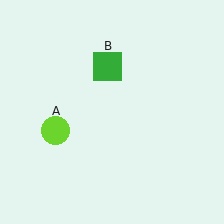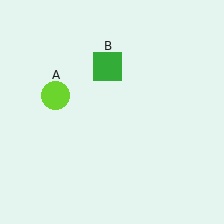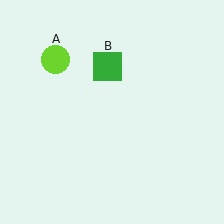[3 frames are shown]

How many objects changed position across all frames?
1 object changed position: lime circle (object A).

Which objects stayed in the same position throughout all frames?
Green square (object B) remained stationary.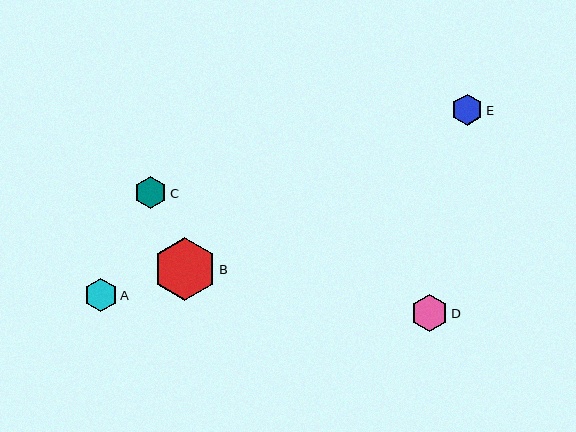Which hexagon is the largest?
Hexagon B is the largest with a size of approximately 63 pixels.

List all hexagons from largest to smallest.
From largest to smallest: B, D, A, C, E.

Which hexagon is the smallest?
Hexagon E is the smallest with a size of approximately 31 pixels.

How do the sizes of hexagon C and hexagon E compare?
Hexagon C and hexagon E are approximately the same size.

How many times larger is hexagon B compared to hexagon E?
Hexagon B is approximately 2.0 times the size of hexagon E.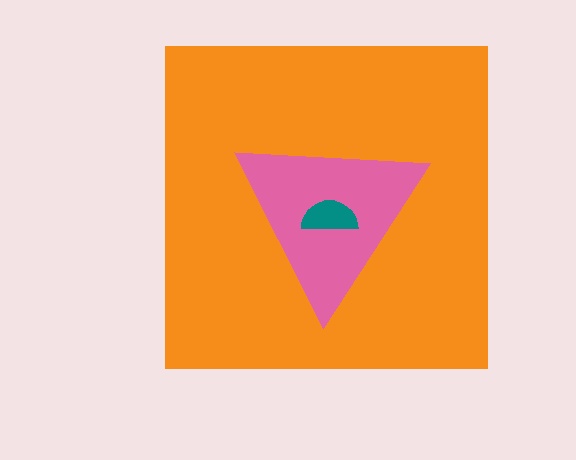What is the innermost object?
The teal semicircle.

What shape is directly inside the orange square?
The pink triangle.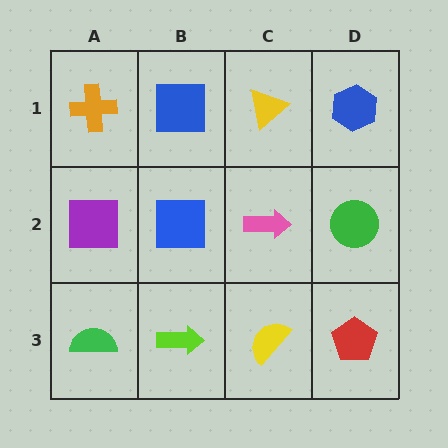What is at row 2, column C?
A pink arrow.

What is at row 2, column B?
A blue square.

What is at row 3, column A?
A green semicircle.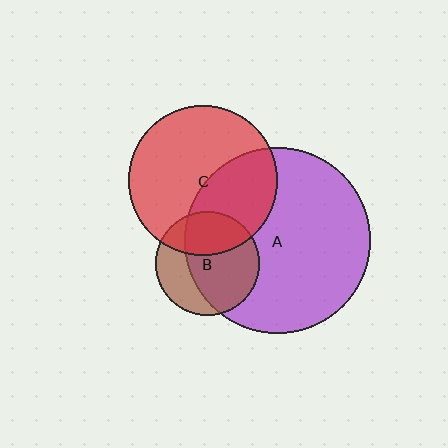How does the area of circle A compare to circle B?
Approximately 3.2 times.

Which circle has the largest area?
Circle A (purple).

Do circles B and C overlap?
Yes.